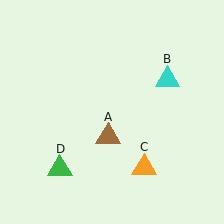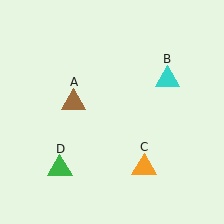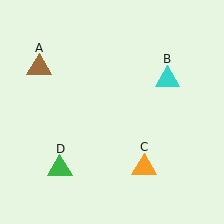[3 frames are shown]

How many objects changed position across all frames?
1 object changed position: brown triangle (object A).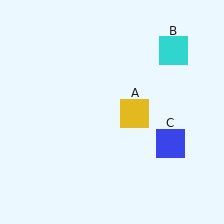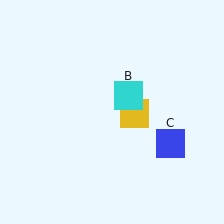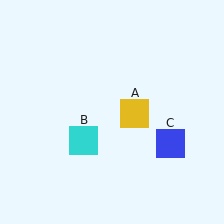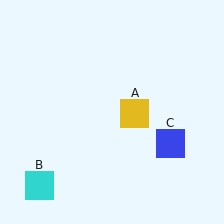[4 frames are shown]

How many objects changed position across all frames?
1 object changed position: cyan square (object B).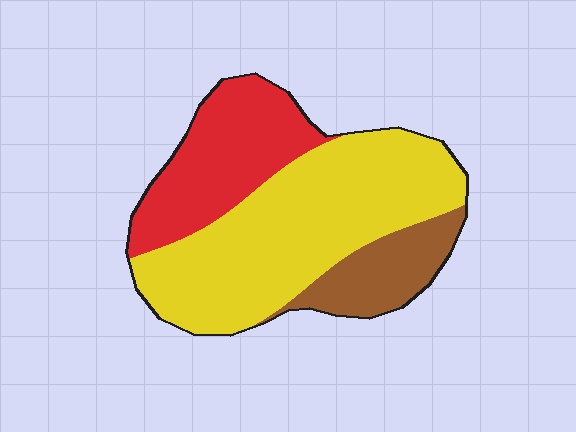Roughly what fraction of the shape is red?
Red covers about 30% of the shape.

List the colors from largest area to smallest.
From largest to smallest: yellow, red, brown.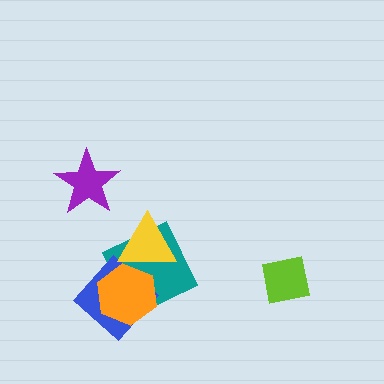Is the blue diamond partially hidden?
Yes, it is partially covered by another shape.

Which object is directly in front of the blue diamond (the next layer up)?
The orange hexagon is directly in front of the blue diamond.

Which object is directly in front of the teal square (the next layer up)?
The blue diamond is directly in front of the teal square.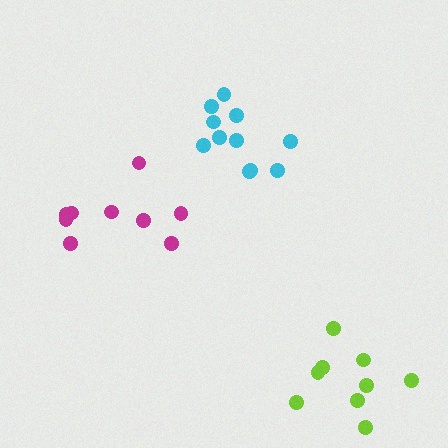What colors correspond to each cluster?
The clusters are colored: magenta, cyan, lime.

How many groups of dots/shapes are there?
There are 3 groups.